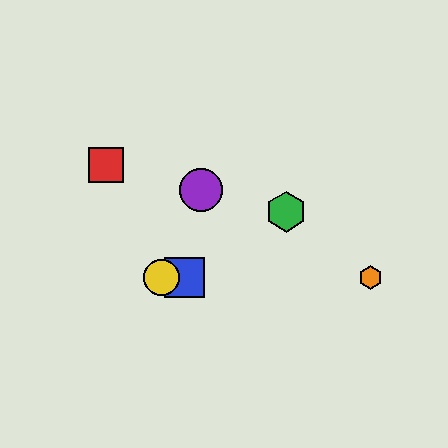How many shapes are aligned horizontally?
3 shapes (the blue square, the yellow circle, the orange hexagon) are aligned horizontally.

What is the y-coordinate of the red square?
The red square is at y≈165.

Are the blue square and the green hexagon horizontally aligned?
No, the blue square is at y≈278 and the green hexagon is at y≈212.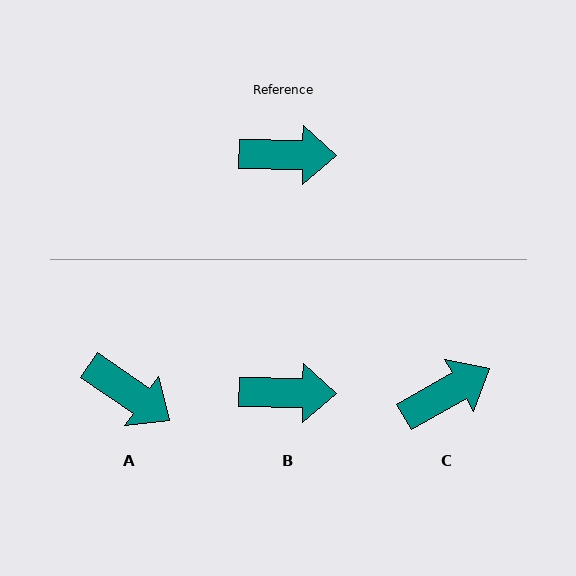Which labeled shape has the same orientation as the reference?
B.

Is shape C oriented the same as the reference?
No, it is off by about 30 degrees.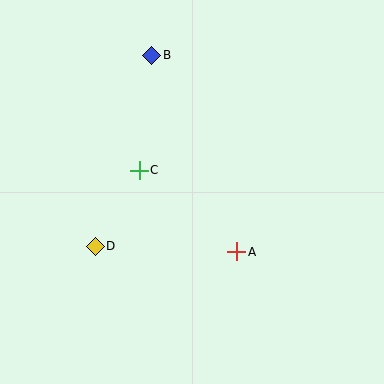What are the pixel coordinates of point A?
Point A is at (237, 252).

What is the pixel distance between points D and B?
The distance between D and B is 199 pixels.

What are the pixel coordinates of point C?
Point C is at (139, 170).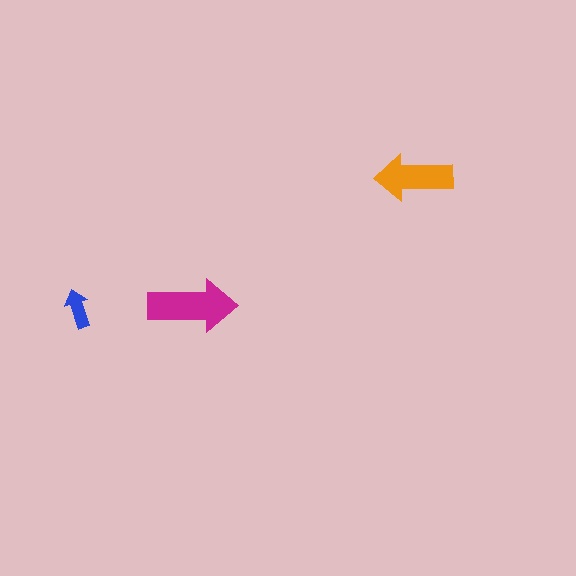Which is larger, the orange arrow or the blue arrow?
The orange one.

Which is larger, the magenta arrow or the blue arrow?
The magenta one.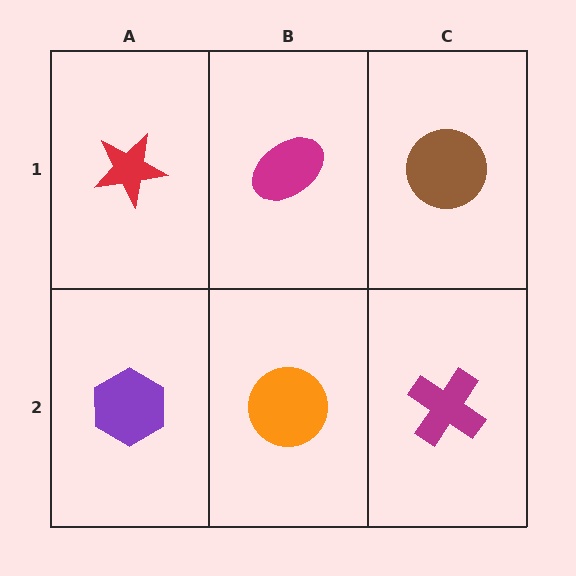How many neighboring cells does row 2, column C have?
2.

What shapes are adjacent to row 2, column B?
A magenta ellipse (row 1, column B), a purple hexagon (row 2, column A), a magenta cross (row 2, column C).